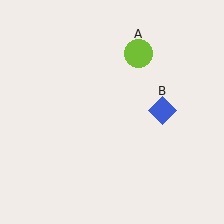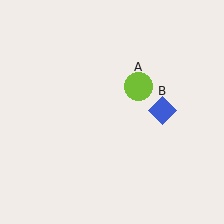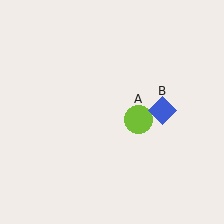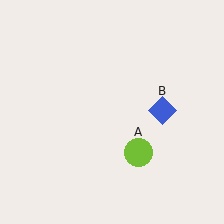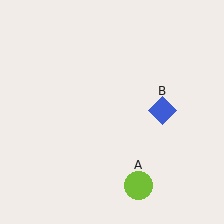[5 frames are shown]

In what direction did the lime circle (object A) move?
The lime circle (object A) moved down.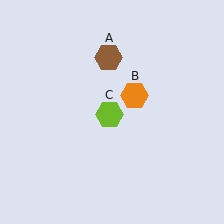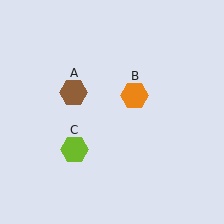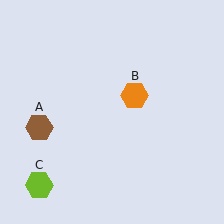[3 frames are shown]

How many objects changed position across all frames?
2 objects changed position: brown hexagon (object A), lime hexagon (object C).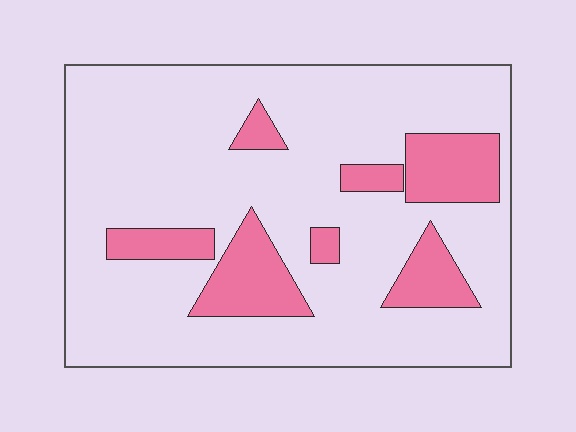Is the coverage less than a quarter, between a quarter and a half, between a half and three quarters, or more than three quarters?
Less than a quarter.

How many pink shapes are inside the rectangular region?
7.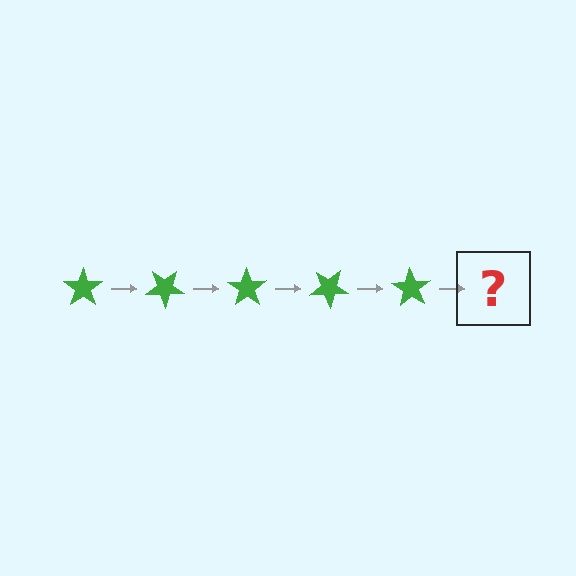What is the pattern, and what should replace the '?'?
The pattern is that the star rotates 35 degrees each step. The '?' should be a green star rotated 175 degrees.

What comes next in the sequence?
The next element should be a green star rotated 175 degrees.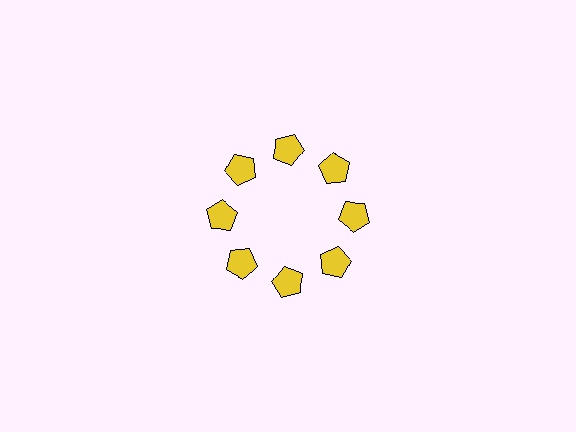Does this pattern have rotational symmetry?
Yes, this pattern has 8-fold rotational symmetry. It looks the same after rotating 45 degrees around the center.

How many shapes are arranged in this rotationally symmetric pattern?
There are 8 shapes, arranged in 8 groups of 1.